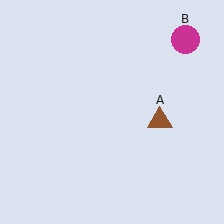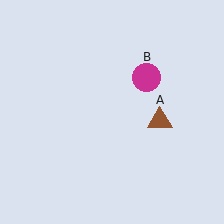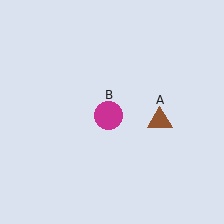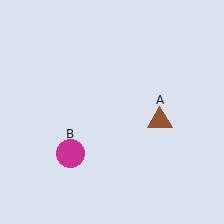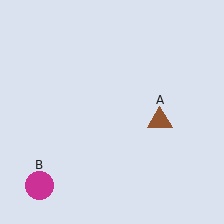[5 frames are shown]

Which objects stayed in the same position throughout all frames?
Brown triangle (object A) remained stationary.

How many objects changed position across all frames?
1 object changed position: magenta circle (object B).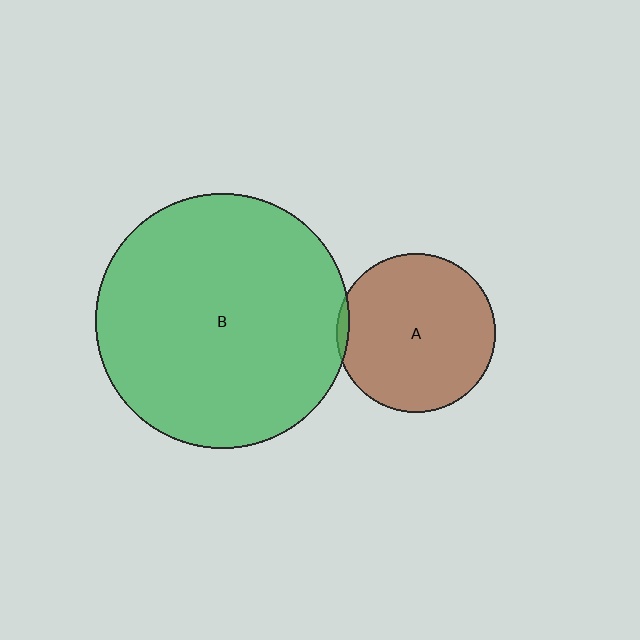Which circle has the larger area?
Circle B (green).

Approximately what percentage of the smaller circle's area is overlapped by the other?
Approximately 5%.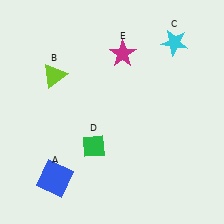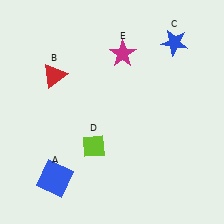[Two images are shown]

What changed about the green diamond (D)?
In Image 1, D is green. In Image 2, it changed to lime.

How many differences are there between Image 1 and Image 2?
There are 3 differences between the two images.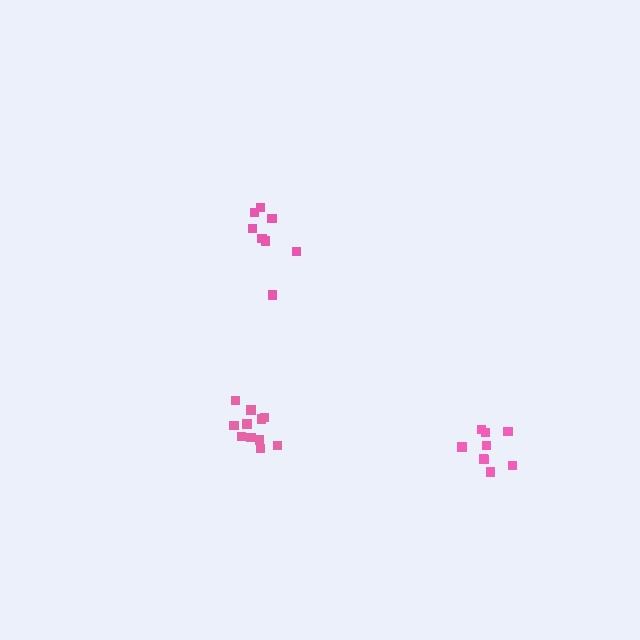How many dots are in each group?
Group 1: 8 dots, Group 2: 11 dots, Group 3: 9 dots (28 total).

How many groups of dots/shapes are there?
There are 3 groups.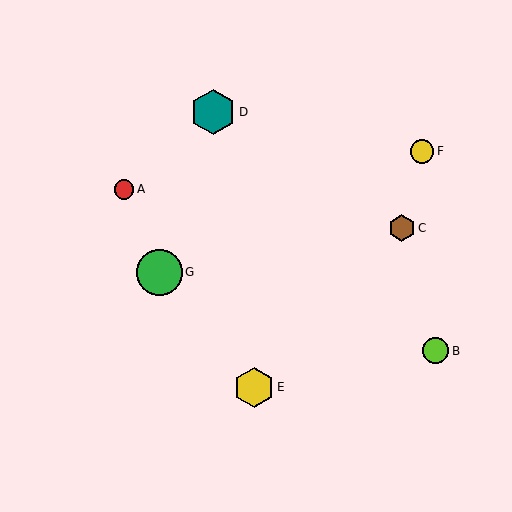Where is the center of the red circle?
The center of the red circle is at (124, 190).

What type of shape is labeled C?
Shape C is a brown hexagon.